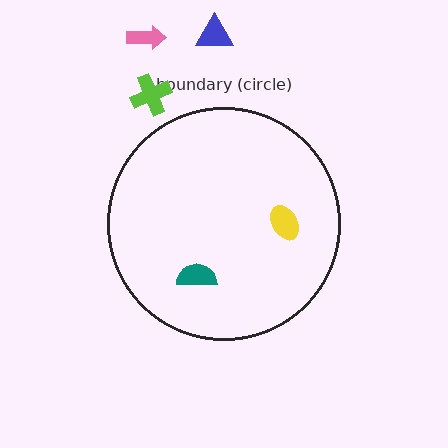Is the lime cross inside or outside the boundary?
Outside.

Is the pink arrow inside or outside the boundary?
Outside.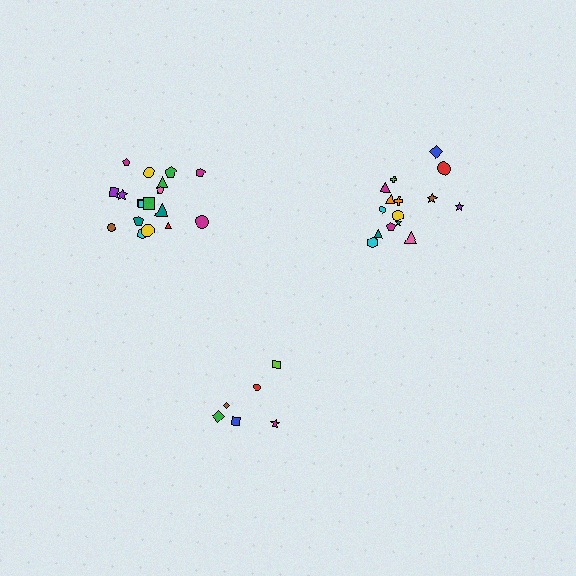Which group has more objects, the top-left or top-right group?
The top-left group.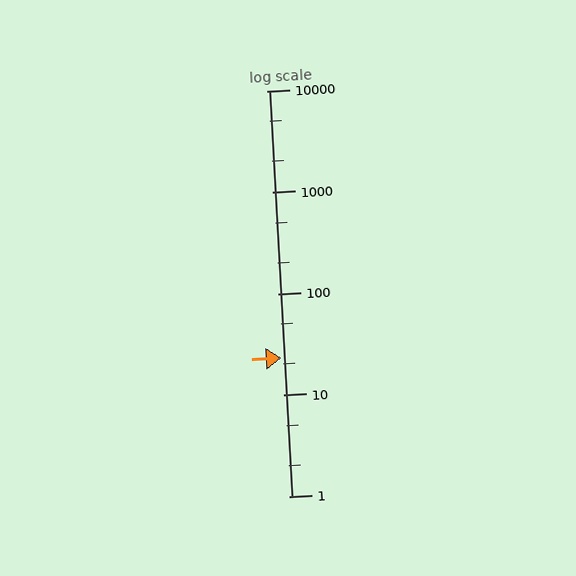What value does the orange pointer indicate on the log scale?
The pointer indicates approximately 23.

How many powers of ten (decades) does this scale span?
The scale spans 4 decades, from 1 to 10000.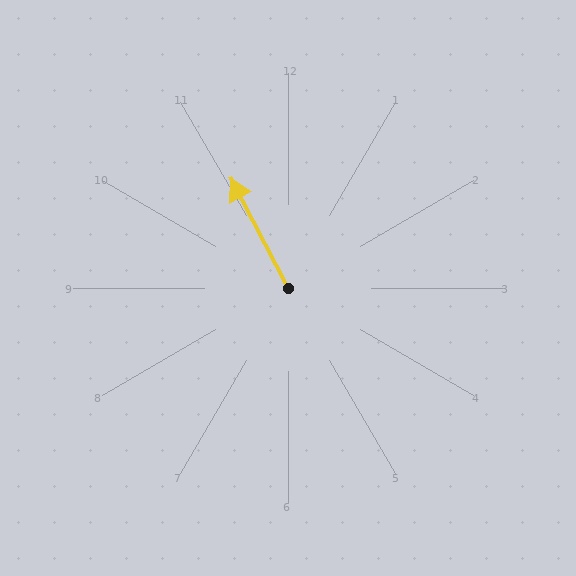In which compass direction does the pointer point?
Northwest.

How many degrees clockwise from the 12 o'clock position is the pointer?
Approximately 332 degrees.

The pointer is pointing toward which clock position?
Roughly 11 o'clock.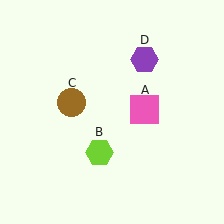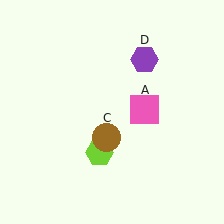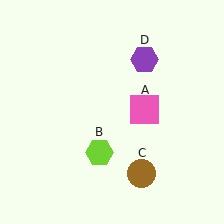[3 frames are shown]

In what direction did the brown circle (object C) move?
The brown circle (object C) moved down and to the right.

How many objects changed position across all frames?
1 object changed position: brown circle (object C).